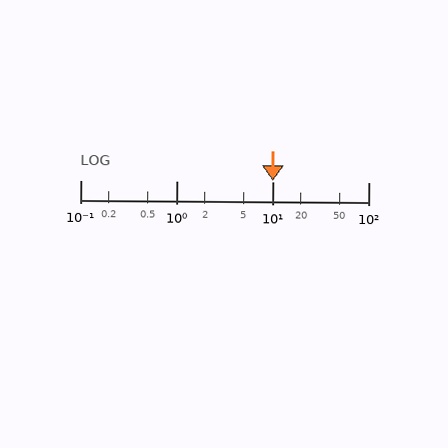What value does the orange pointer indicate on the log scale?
The pointer indicates approximately 10.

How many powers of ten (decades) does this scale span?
The scale spans 3 decades, from 0.1 to 100.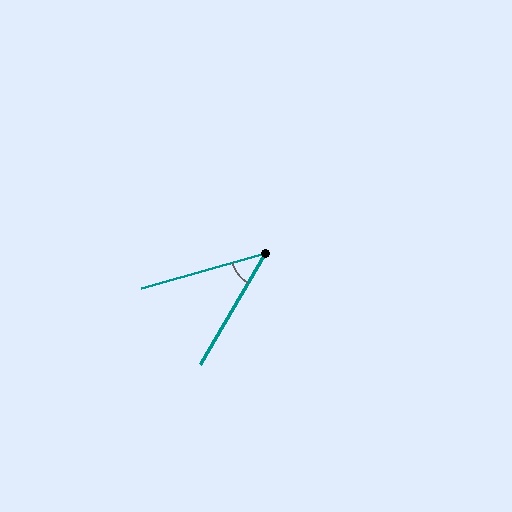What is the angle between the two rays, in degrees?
Approximately 44 degrees.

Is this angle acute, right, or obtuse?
It is acute.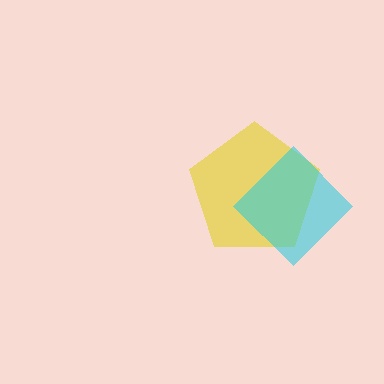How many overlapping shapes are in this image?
There are 2 overlapping shapes in the image.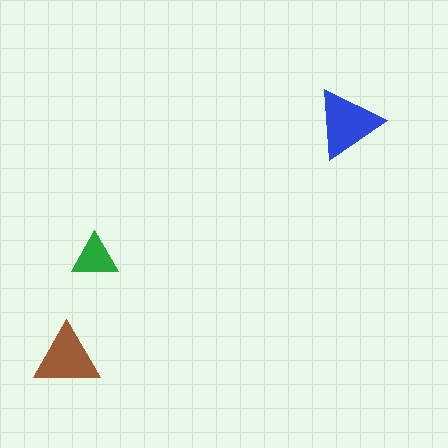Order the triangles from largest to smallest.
the blue one, the brown one, the green one.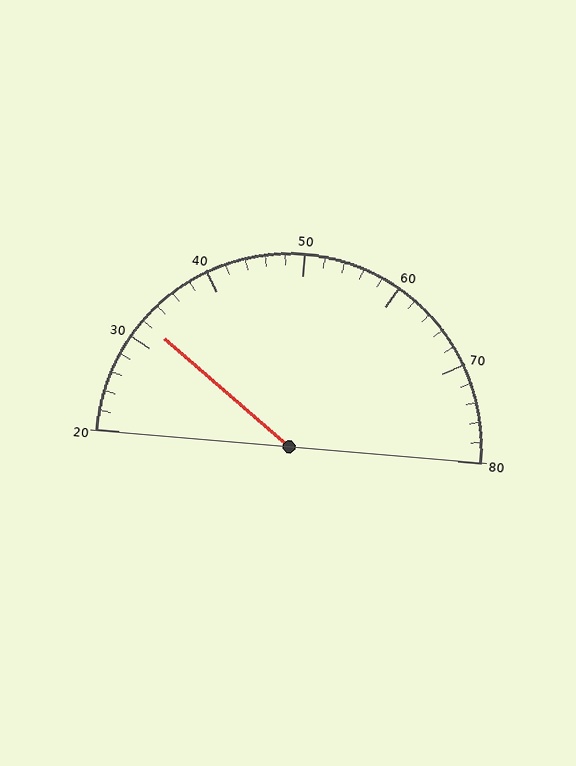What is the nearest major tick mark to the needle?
The nearest major tick mark is 30.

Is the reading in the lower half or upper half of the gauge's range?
The reading is in the lower half of the range (20 to 80).